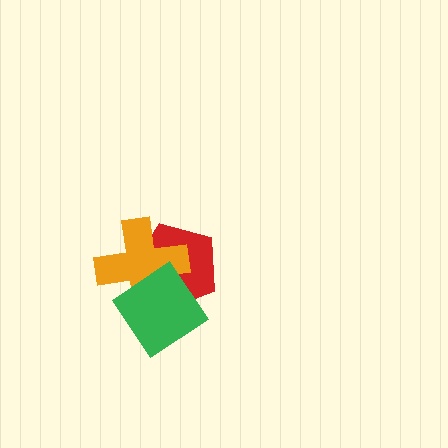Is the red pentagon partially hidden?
Yes, it is partially covered by another shape.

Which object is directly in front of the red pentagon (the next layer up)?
The orange cross is directly in front of the red pentagon.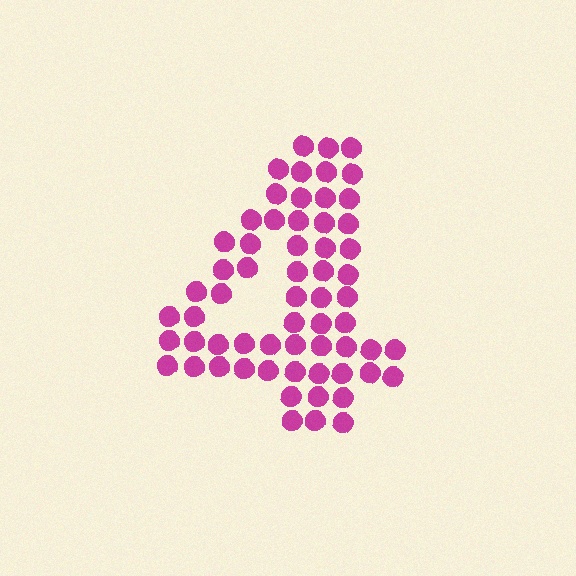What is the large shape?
The large shape is the digit 4.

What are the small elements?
The small elements are circles.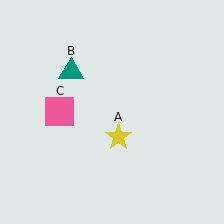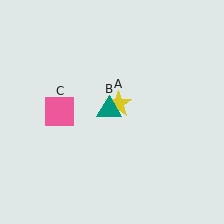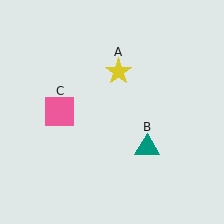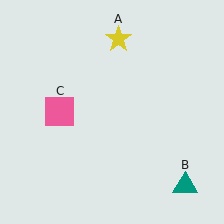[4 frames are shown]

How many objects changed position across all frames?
2 objects changed position: yellow star (object A), teal triangle (object B).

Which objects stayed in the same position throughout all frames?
Pink square (object C) remained stationary.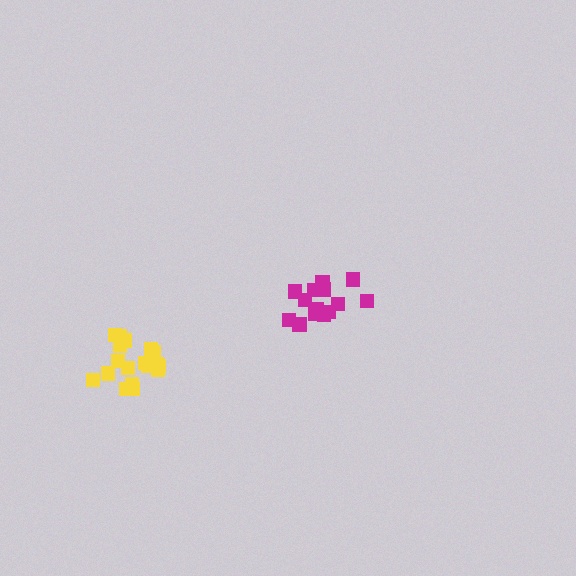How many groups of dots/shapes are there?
There are 2 groups.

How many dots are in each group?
Group 1: 14 dots, Group 2: 18 dots (32 total).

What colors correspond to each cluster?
The clusters are colored: magenta, yellow.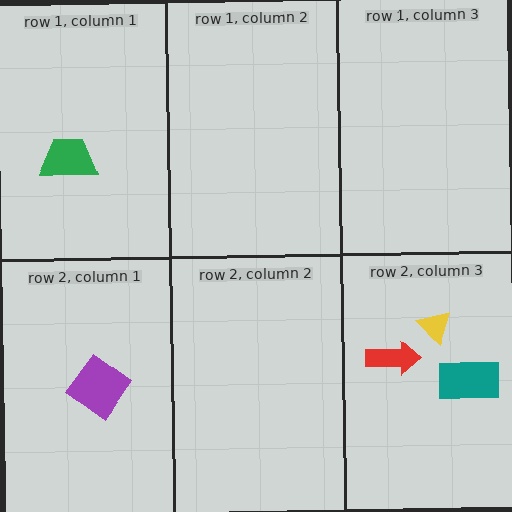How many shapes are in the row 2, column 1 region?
1.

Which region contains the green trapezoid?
The row 1, column 1 region.